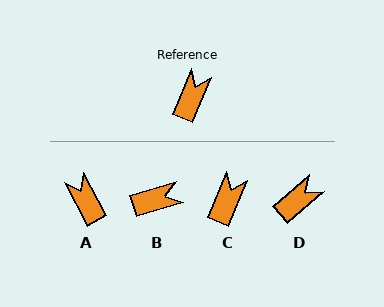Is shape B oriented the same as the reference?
No, it is off by about 50 degrees.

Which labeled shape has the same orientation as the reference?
C.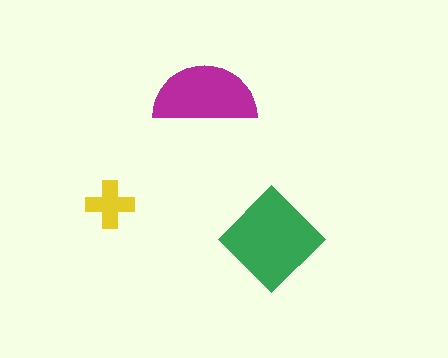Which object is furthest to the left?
The yellow cross is leftmost.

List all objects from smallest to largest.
The yellow cross, the magenta semicircle, the green diamond.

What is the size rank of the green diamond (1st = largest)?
1st.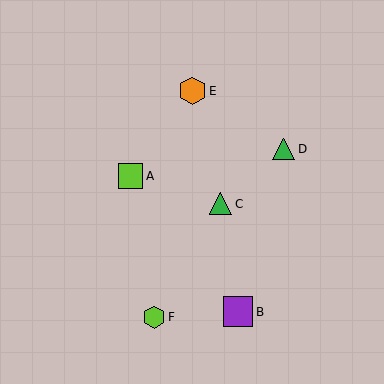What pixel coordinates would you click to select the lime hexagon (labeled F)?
Click at (154, 317) to select the lime hexagon F.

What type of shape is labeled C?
Shape C is a green triangle.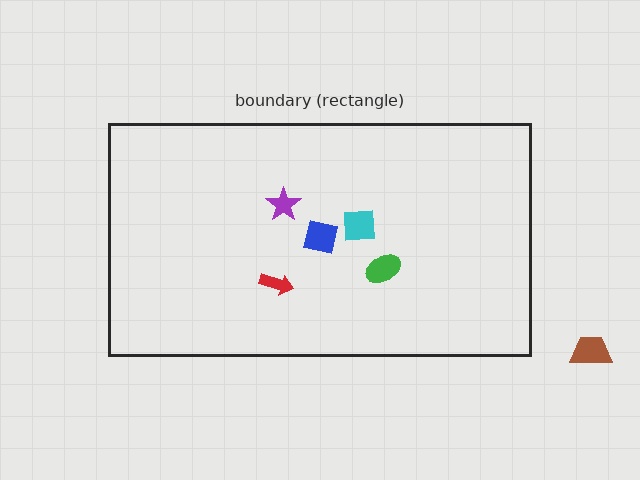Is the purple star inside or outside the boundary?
Inside.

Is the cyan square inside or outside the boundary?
Inside.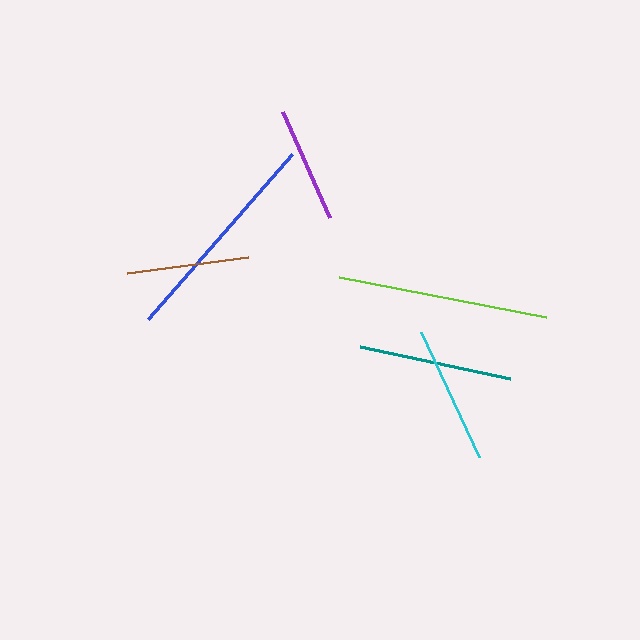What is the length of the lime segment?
The lime segment is approximately 211 pixels long.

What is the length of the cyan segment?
The cyan segment is approximately 137 pixels long.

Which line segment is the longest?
The blue line is the longest at approximately 219 pixels.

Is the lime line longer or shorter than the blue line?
The blue line is longer than the lime line.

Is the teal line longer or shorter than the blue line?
The blue line is longer than the teal line.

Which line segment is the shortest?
The purple line is the shortest at approximately 115 pixels.